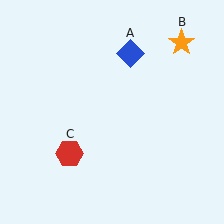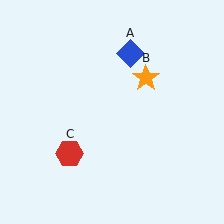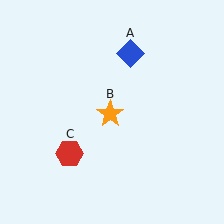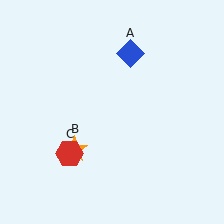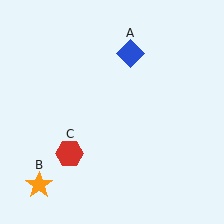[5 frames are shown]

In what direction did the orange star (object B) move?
The orange star (object B) moved down and to the left.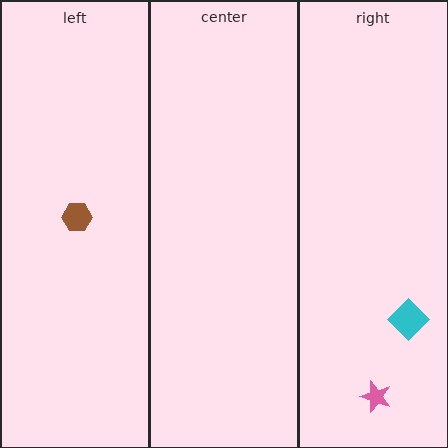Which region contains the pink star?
The right region.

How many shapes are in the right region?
2.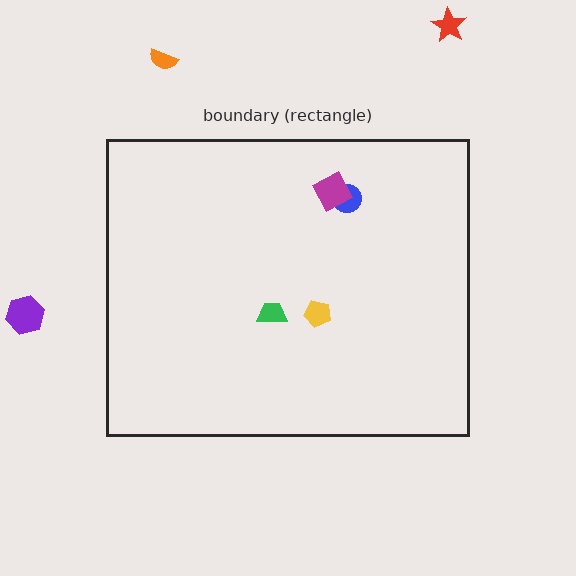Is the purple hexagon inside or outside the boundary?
Outside.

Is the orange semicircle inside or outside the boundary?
Outside.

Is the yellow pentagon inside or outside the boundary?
Inside.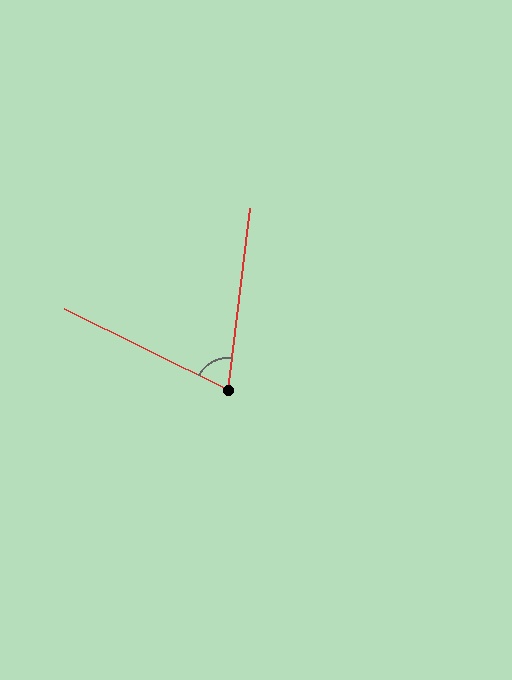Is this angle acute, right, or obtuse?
It is acute.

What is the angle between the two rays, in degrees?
Approximately 71 degrees.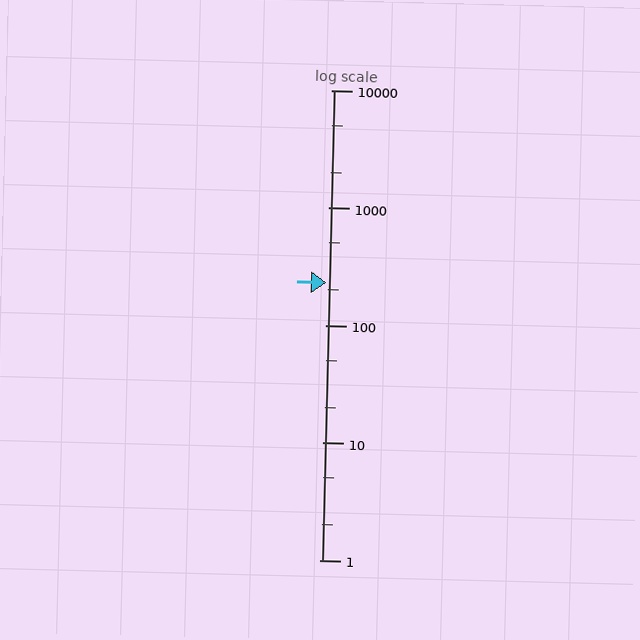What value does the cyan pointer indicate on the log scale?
The pointer indicates approximately 230.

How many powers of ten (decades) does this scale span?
The scale spans 4 decades, from 1 to 10000.